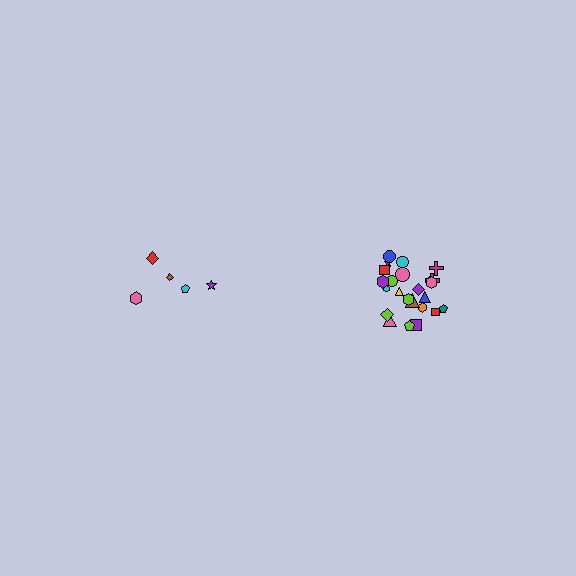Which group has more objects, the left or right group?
The right group.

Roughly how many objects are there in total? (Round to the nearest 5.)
Roughly 30 objects in total.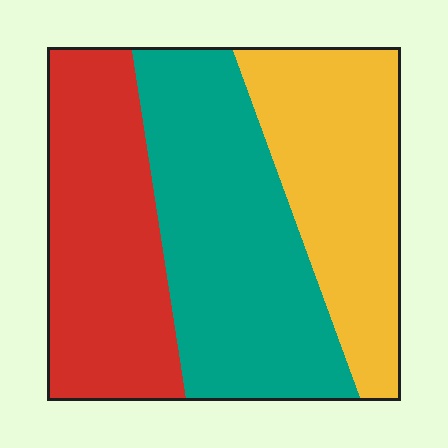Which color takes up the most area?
Teal, at roughly 40%.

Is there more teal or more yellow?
Teal.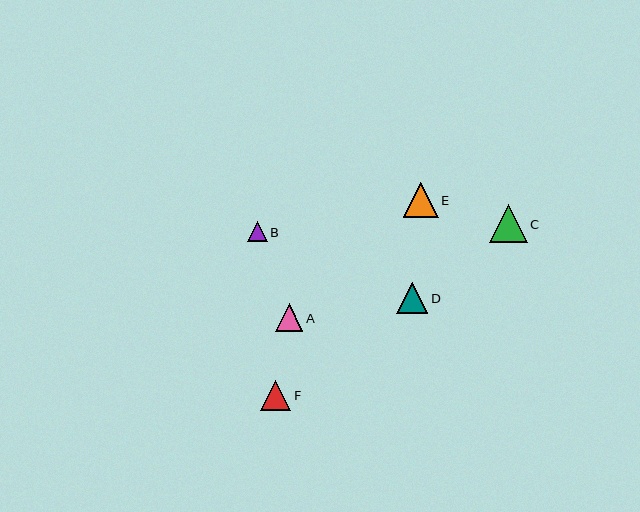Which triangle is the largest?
Triangle C is the largest with a size of approximately 37 pixels.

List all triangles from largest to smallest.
From largest to smallest: C, E, D, F, A, B.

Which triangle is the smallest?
Triangle B is the smallest with a size of approximately 20 pixels.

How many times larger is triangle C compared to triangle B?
Triangle C is approximately 1.9 times the size of triangle B.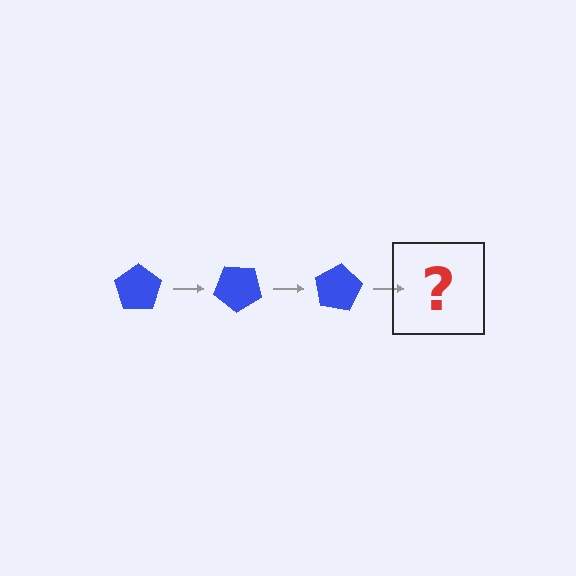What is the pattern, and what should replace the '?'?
The pattern is that the pentagon rotates 40 degrees each step. The '?' should be a blue pentagon rotated 120 degrees.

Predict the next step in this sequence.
The next step is a blue pentagon rotated 120 degrees.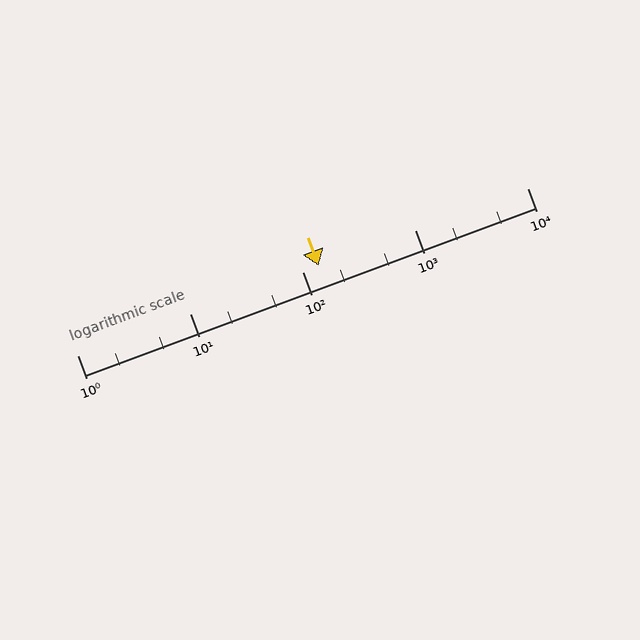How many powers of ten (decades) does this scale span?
The scale spans 4 decades, from 1 to 10000.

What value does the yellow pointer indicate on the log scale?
The pointer indicates approximately 140.